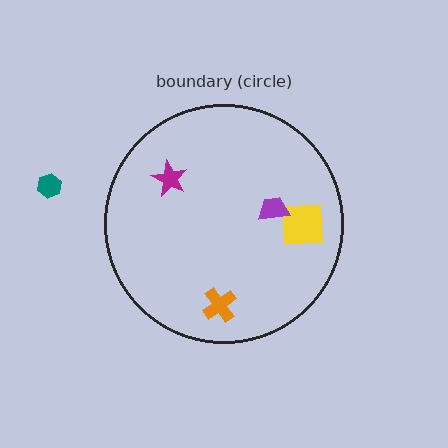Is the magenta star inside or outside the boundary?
Inside.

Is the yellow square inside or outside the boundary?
Inside.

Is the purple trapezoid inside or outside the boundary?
Inside.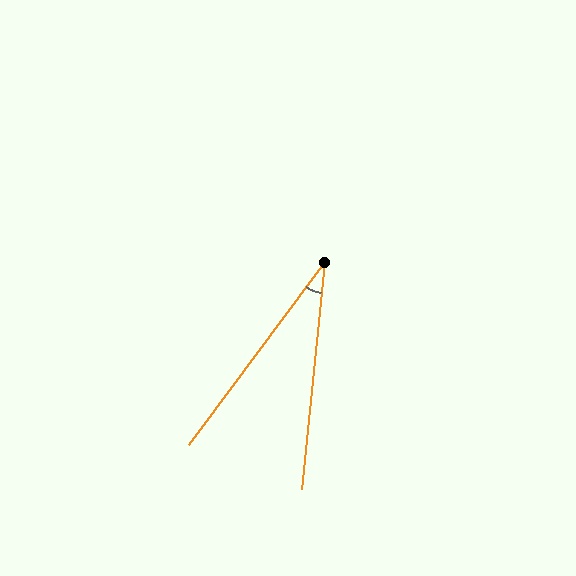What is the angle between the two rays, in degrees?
Approximately 31 degrees.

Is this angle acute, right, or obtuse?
It is acute.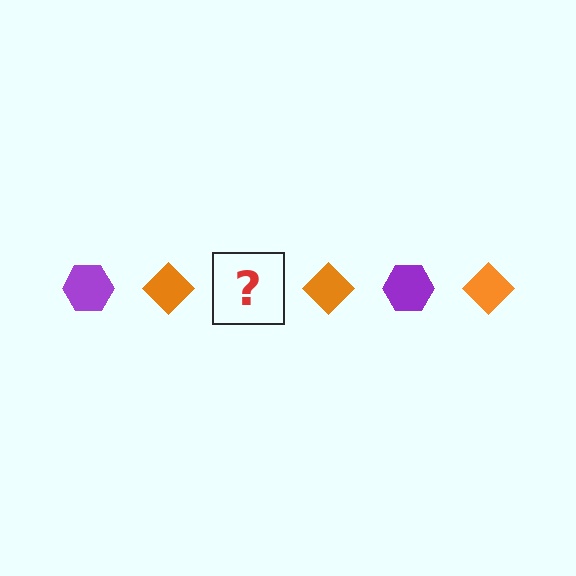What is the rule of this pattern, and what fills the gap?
The rule is that the pattern alternates between purple hexagon and orange diamond. The gap should be filled with a purple hexagon.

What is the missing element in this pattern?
The missing element is a purple hexagon.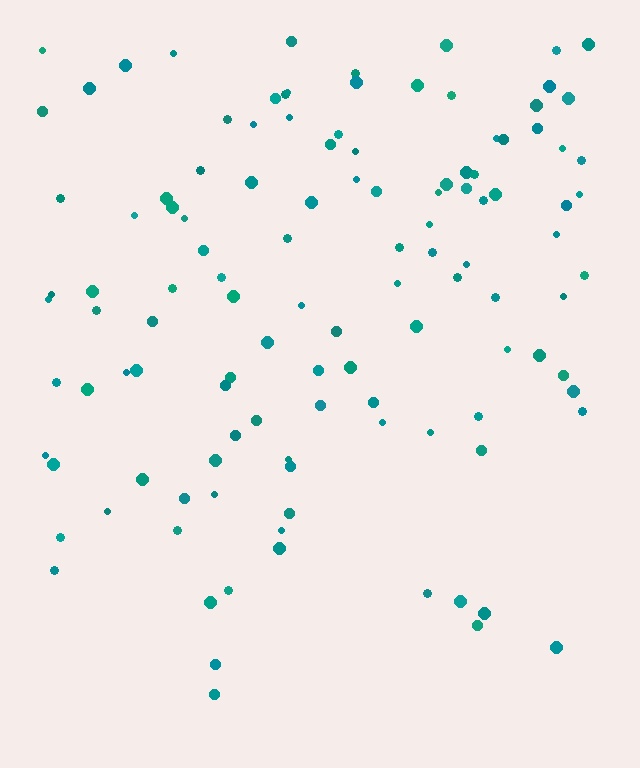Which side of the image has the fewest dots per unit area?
The bottom.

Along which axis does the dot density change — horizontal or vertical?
Vertical.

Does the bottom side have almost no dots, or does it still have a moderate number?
Still a moderate number, just noticeably fewer than the top.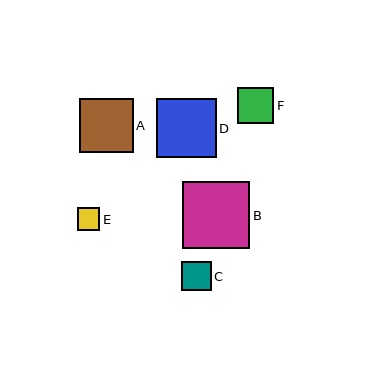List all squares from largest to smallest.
From largest to smallest: B, D, A, F, C, E.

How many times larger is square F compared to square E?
Square F is approximately 1.6 times the size of square E.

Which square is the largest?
Square B is the largest with a size of approximately 67 pixels.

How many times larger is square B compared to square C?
Square B is approximately 2.3 times the size of square C.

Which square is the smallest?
Square E is the smallest with a size of approximately 23 pixels.